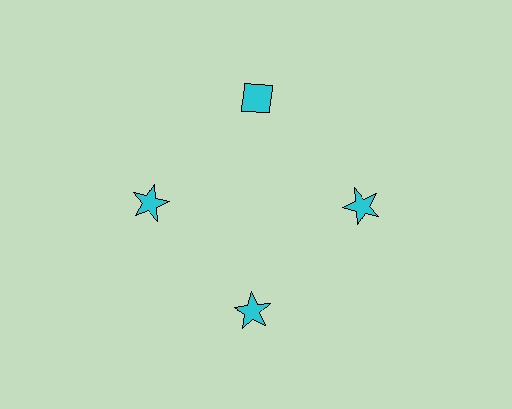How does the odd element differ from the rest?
It has a different shape: diamond instead of star.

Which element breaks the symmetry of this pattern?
The cyan diamond at roughly the 12 o'clock position breaks the symmetry. All other shapes are cyan stars.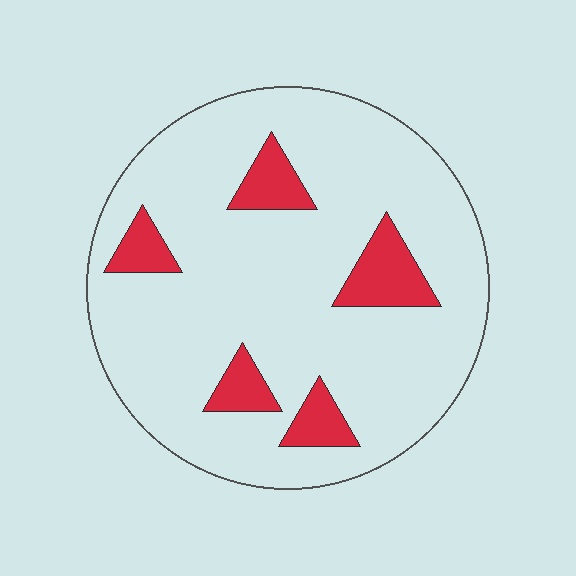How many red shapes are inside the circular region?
5.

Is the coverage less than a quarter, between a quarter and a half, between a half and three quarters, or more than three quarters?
Less than a quarter.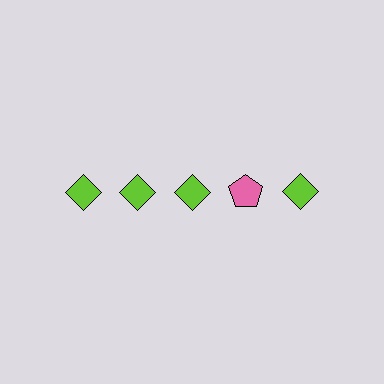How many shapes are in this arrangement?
There are 5 shapes arranged in a grid pattern.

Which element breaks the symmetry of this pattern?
The pink pentagon in the top row, second from right column breaks the symmetry. All other shapes are lime diamonds.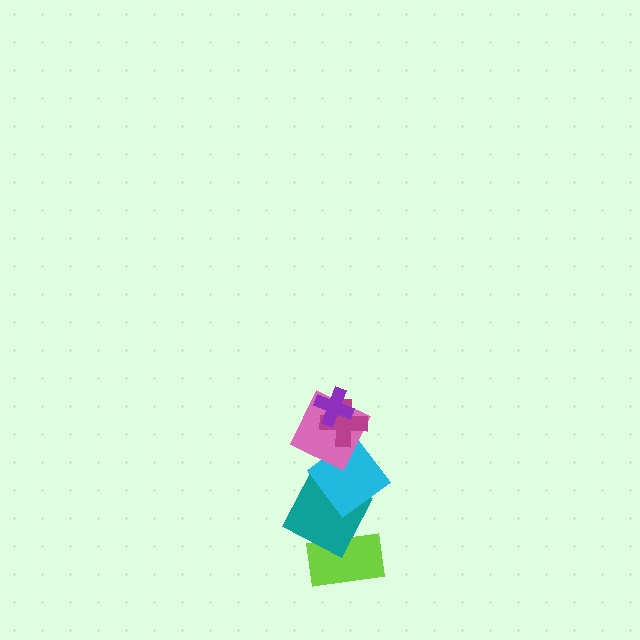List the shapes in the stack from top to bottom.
From top to bottom: the purple cross, the magenta cross, the pink square, the cyan diamond, the teal square, the lime rectangle.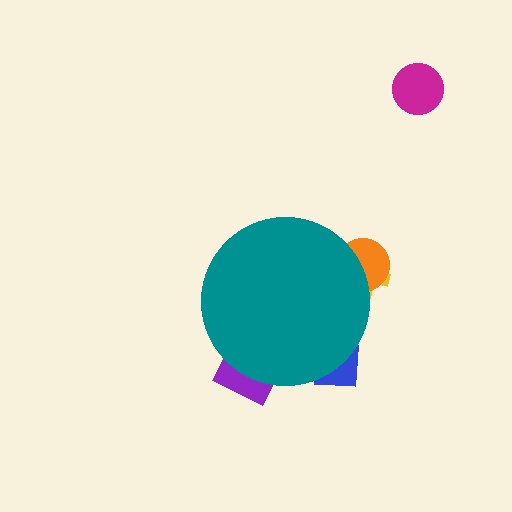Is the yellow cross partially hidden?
Yes, the yellow cross is partially hidden behind the teal circle.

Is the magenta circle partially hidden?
No, the magenta circle is fully visible.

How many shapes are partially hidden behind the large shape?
4 shapes are partially hidden.